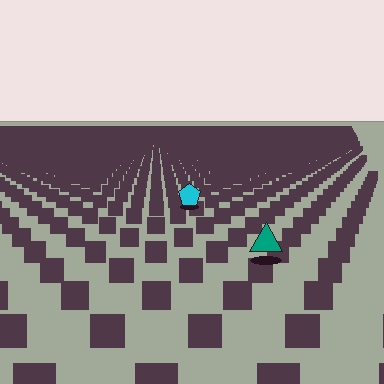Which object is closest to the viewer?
The teal triangle is closest. The texture marks near it are larger and more spread out.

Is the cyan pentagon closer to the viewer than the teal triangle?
No. The teal triangle is closer — you can tell from the texture gradient: the ground texture is coarser near it.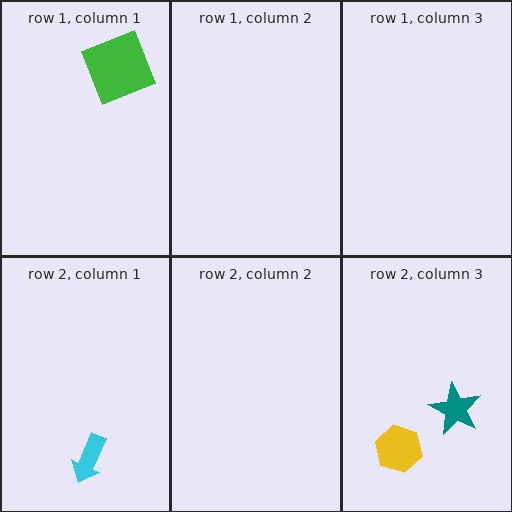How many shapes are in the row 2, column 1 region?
1.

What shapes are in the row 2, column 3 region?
The yellow hexagon, the teal star.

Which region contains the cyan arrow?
The row 2, column 1 region.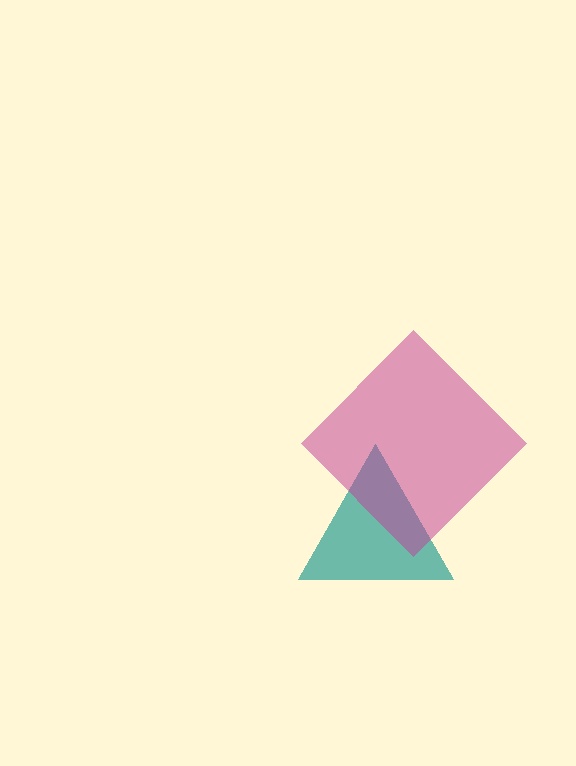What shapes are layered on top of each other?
The layered shapes are: a teal triangle, a magenta diamond.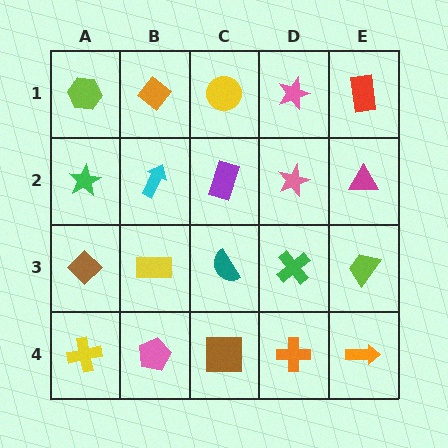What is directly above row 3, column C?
A purple rectangle.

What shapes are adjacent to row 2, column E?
A red rectangle (row 1, column E), a lime trapezoid (row 3, column E), a pink star (row 2, column D).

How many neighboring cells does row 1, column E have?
2.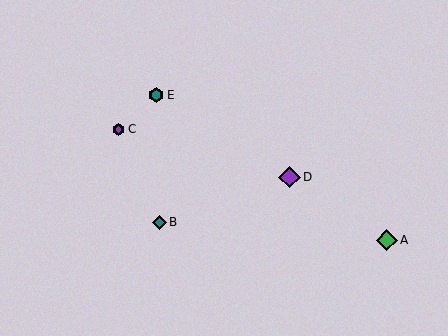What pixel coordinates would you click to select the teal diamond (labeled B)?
Click at (160, 222) to select the teal diamond B.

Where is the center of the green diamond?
The center of the green diamond is at (387, 240).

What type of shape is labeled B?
Shape B is a teal diamond.